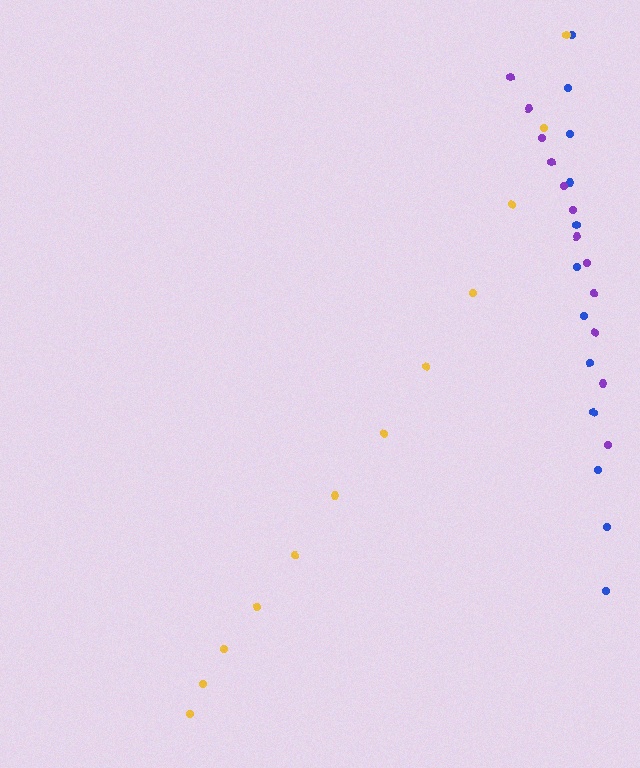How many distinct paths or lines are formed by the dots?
There are 3 distinct paths.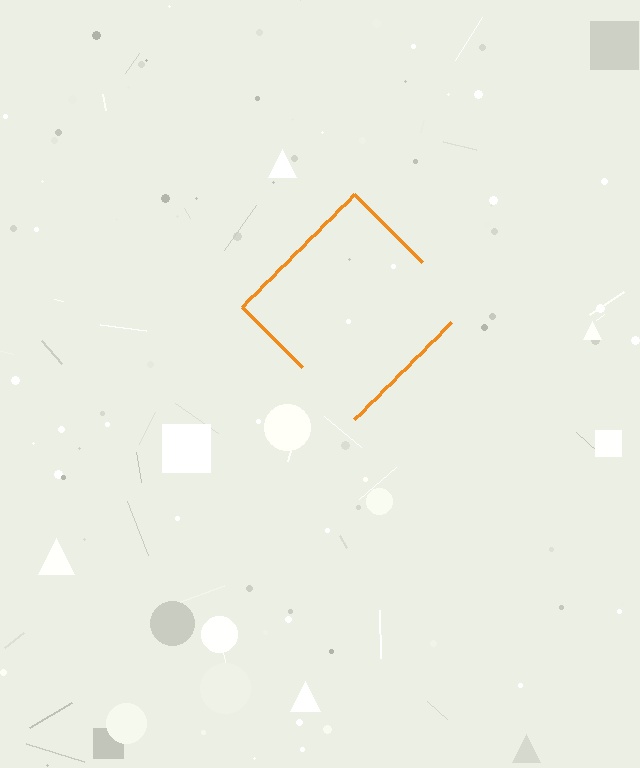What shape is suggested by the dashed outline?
The dashed outline suggests a diamond.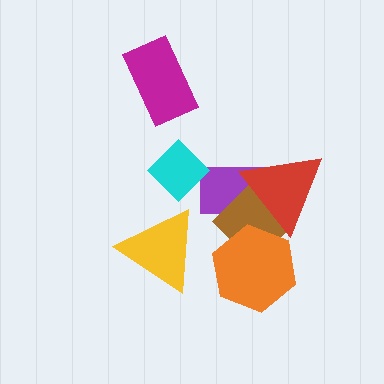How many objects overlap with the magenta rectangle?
0 objects overlap with the magenta rectangle.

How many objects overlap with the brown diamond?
3 objects overlap with the brown diamond.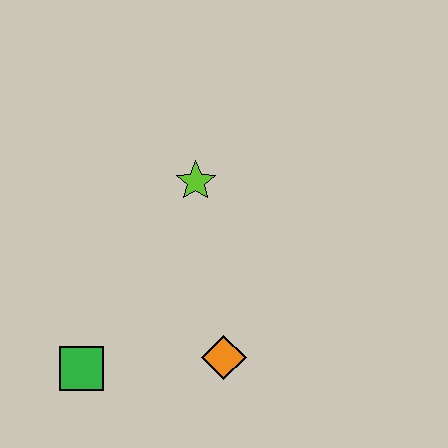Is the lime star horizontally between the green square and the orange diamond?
Yes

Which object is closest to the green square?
The orange diamond is closest to the green square.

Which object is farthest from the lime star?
The green square is farthest from the lime star.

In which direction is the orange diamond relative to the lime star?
The orange diamond is below the lime star.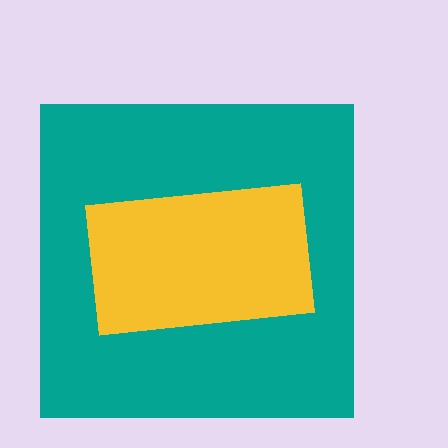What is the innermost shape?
The yellow rectangle.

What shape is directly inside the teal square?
The yellow rectangle.